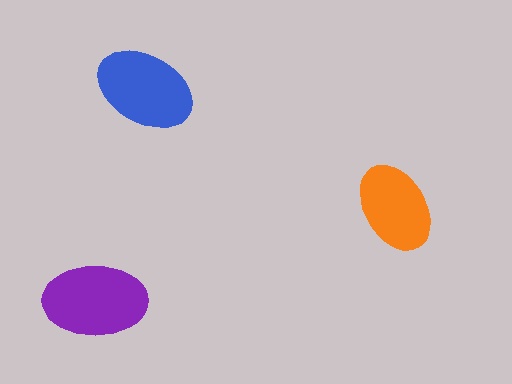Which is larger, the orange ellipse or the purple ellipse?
The purple one.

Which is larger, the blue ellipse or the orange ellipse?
The blue one.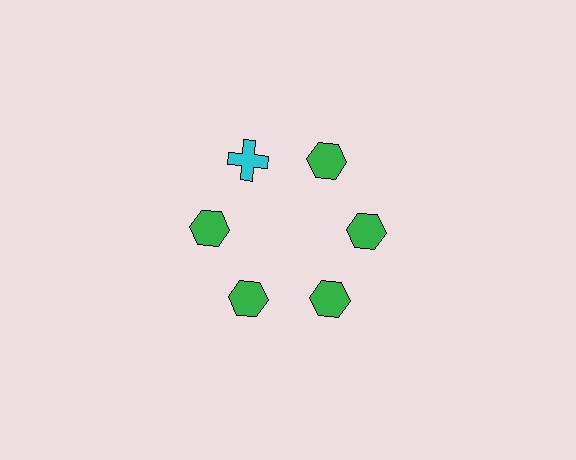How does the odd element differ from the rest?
It differs in both color (cyan instead of green) and shape (cross instead of hexagon).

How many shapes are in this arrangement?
There are 6 shapes arranged in a ring pattern.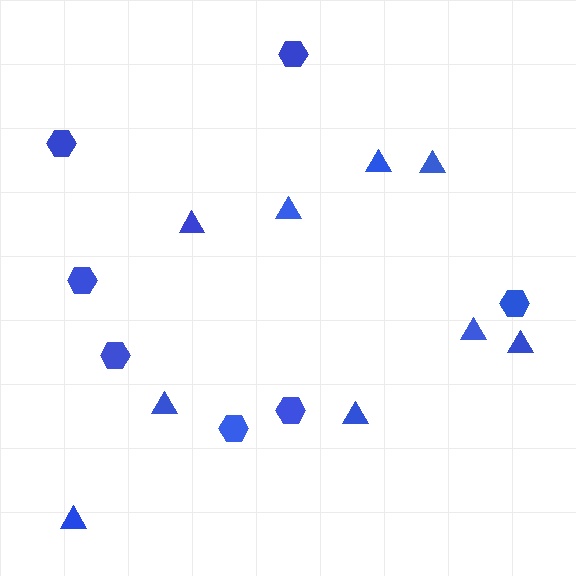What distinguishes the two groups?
There are 2 groups: one group of hexagons (7) and one group of triangles (9).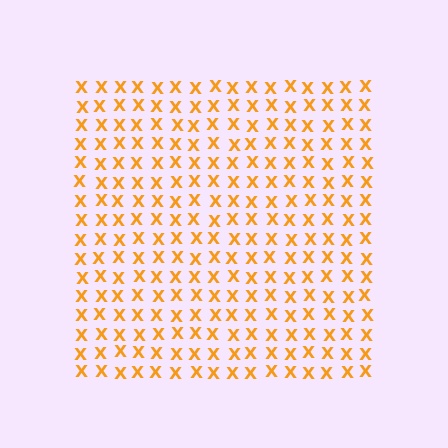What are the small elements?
The small elements are letter X's.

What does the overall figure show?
The overall figure shows a square.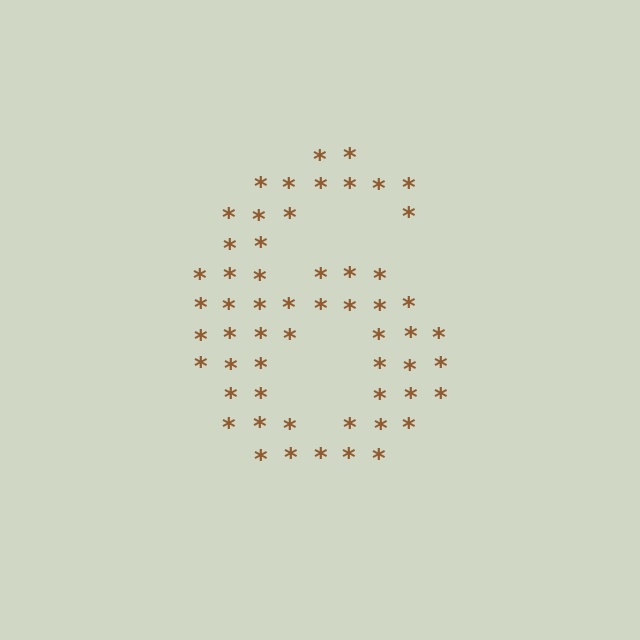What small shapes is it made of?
It is made of small asterisks.